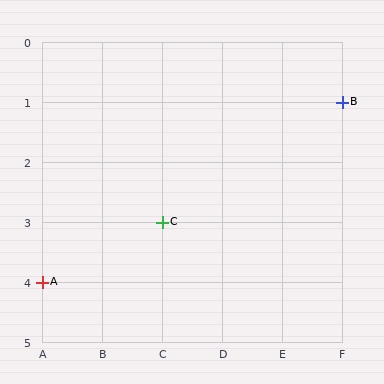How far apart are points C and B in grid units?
Points C and B are 3 columns and 2 rows apart (about 3.6 grid units diagonally).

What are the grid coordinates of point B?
Point B is at grid coordinates (F, 1).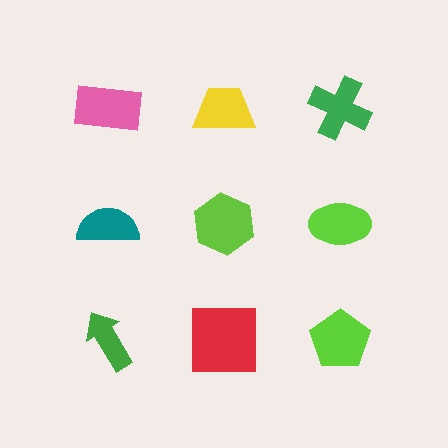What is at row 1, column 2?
A yellow trapezoid.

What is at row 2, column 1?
A teal semicircle.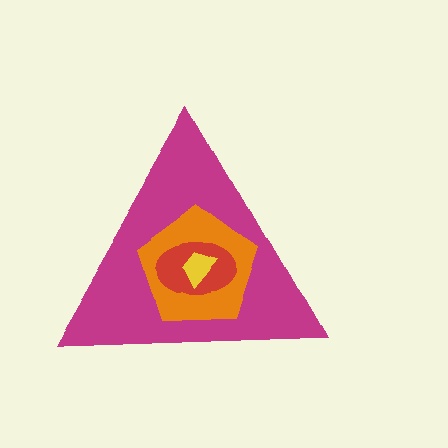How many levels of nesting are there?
4.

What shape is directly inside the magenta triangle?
The orange pentagon.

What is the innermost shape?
The yellow trapezoid.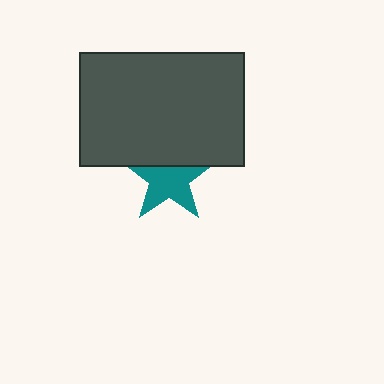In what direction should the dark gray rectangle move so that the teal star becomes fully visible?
The dark gray rectangle should move up. That is the shortest direction to clear the overlap and leave the teal star fully visible.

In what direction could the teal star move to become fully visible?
The teal star could move down. That would shift it out from behind the dark gray rectangle entirely.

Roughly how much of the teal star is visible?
Most of it is visible (roughly 68%).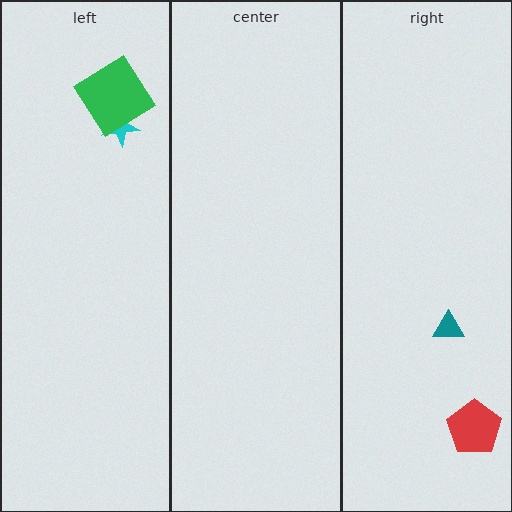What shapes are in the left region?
The cyan star, the green diamond.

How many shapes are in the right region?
2.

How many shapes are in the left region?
2.